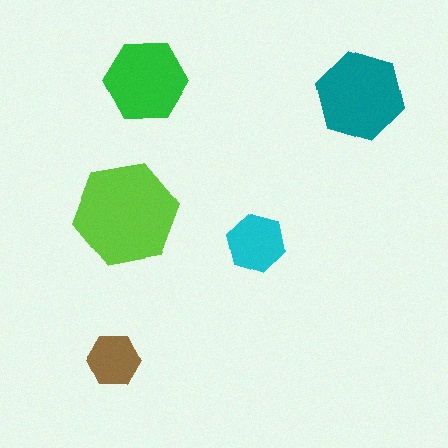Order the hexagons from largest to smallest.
the lime one, the teal one, the green one, the cyan one, the brown one.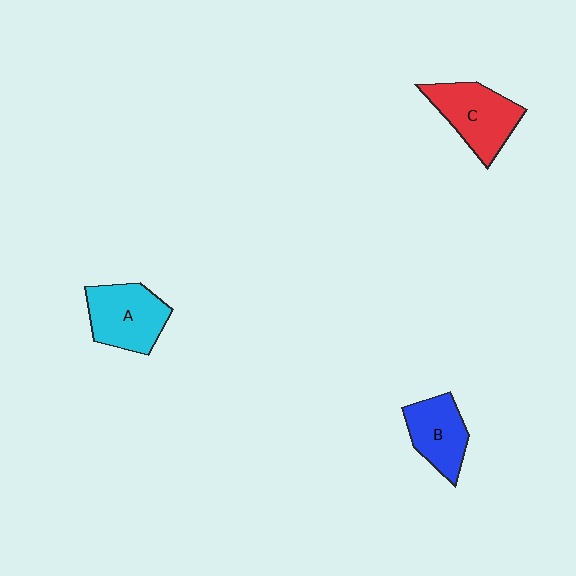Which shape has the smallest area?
Shape B (blue).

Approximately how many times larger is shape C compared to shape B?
Approximately 1.2 times.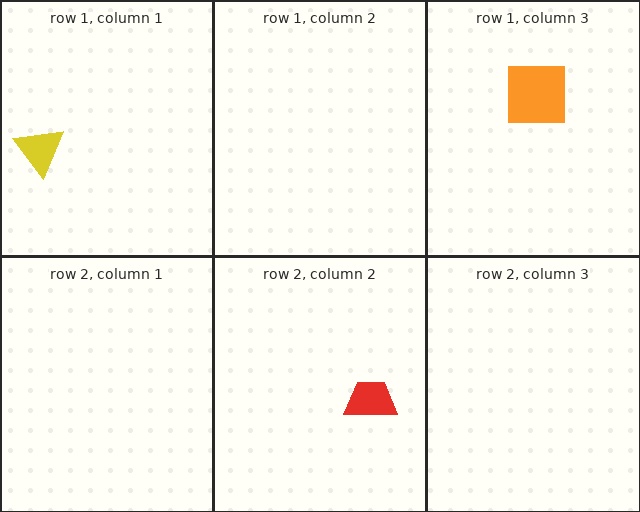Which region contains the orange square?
The row 1, column 3 region.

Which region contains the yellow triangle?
The row 1, column 1 region.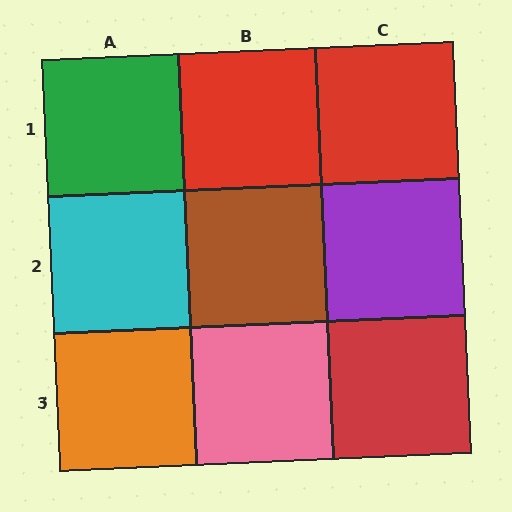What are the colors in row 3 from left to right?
Orange, pink, red.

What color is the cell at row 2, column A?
Cyan.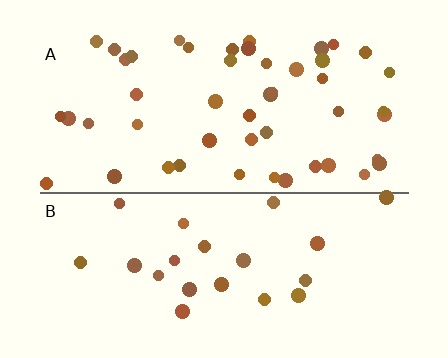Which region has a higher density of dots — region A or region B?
A (the top).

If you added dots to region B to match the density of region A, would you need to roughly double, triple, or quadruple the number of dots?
Approximately double.